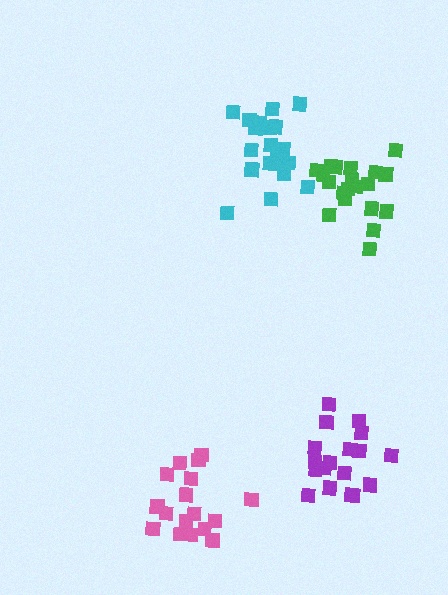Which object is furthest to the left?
The pink cluster is leftmost.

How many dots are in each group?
Group 1: 19 dots, Group 2: 17 dots, Group 3: 20 dots, Group 4: 20 dots (76 total).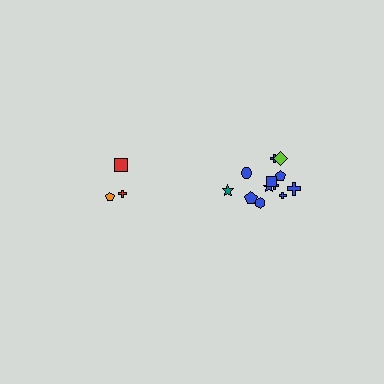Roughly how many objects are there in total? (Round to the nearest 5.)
Roughly 15 objects in total.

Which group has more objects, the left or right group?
The right group.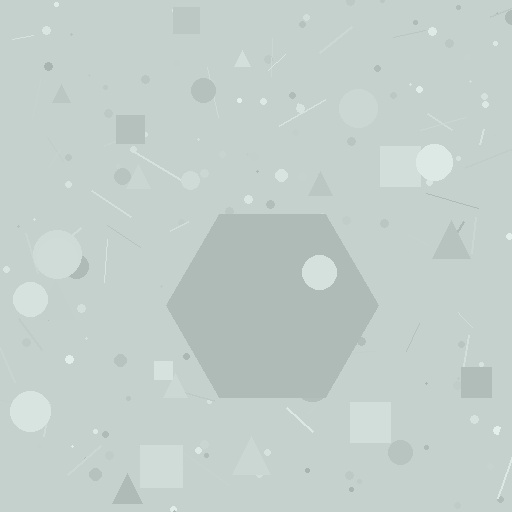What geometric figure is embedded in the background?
A hexagon is embedded in the background.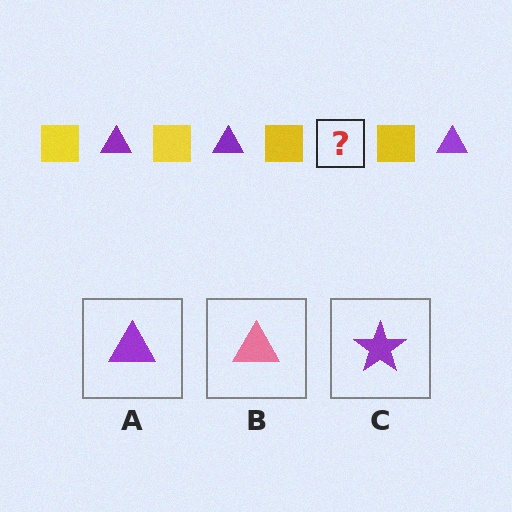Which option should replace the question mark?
Option A.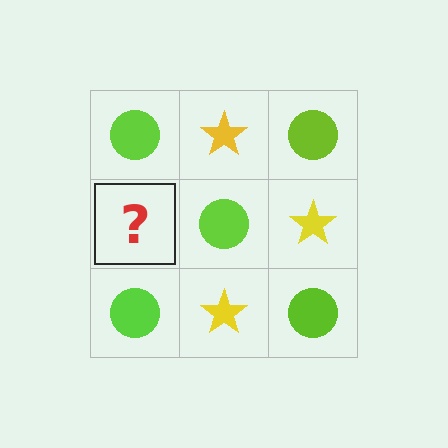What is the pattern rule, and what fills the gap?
The rule is that it alternates lime circle and yellow star in a checkerboard pattern. The gap should be filled with a yellow star.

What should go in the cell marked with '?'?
The missing cell should contain a yellow star.